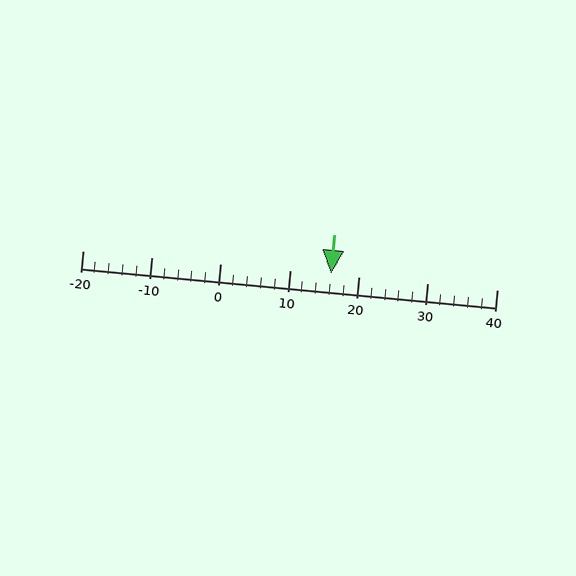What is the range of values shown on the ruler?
The ruler shows values from -20 to 40.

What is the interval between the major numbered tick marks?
The major tick marks are spaced 10 units apart.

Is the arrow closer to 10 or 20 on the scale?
The arrow is closer to 20.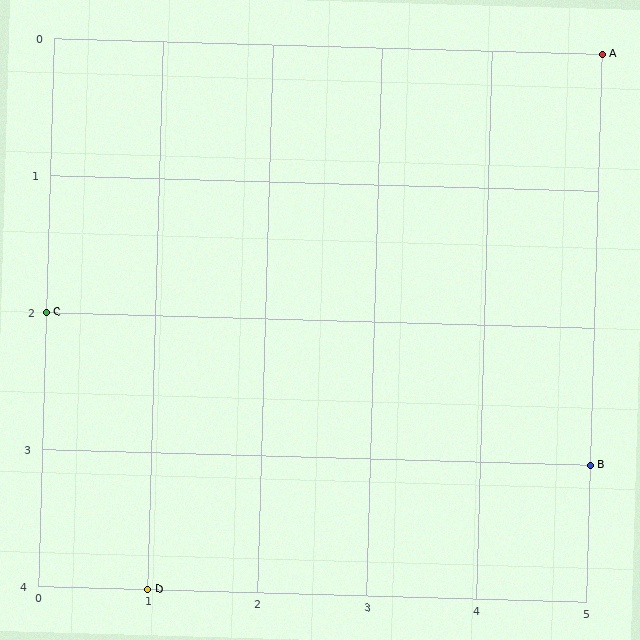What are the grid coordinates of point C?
Point C is at grid coordinates (0, 2).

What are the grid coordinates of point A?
Point A is at grid coordinates (5, 0).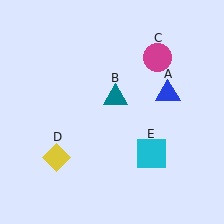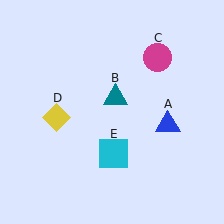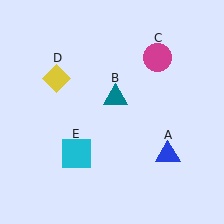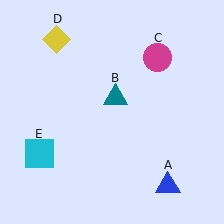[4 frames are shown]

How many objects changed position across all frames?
3 objects changed position: blue triangle (object A), yellow diamond (object D), cyan square (object E).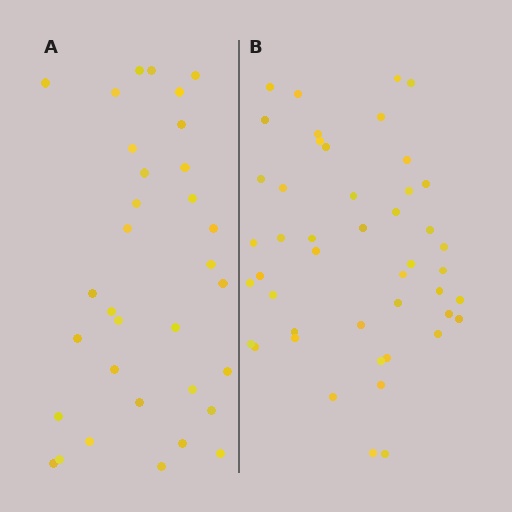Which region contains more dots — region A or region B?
Region B (the right region) has more dots.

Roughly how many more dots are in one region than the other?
Region B has approximately 15 more dots than region A.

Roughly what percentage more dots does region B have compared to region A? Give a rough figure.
About 40% more.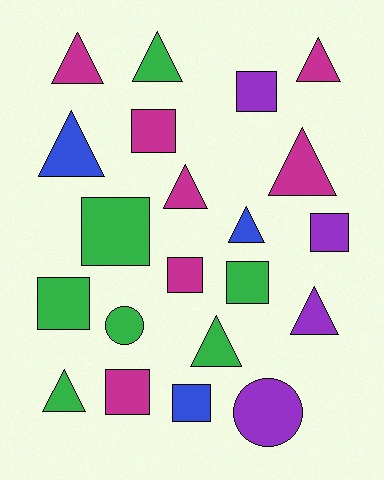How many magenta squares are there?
There are 3 magenta squares.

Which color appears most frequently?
Green, with 7 objects.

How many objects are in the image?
There are 21 objects.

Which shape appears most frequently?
Triangle, with 10 objects.